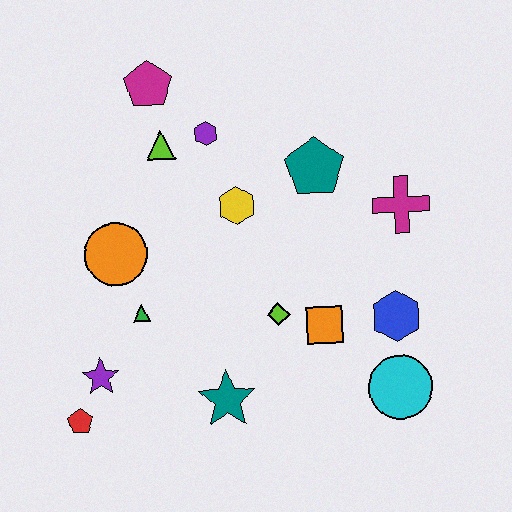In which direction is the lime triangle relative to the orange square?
The lime triangle is above the orange square.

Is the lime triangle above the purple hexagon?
No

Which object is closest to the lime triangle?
The purple hexagon is closest to the lime triangle.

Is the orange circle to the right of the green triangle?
No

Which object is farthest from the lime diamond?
The magenta pentagon is farthest from the lime diamond.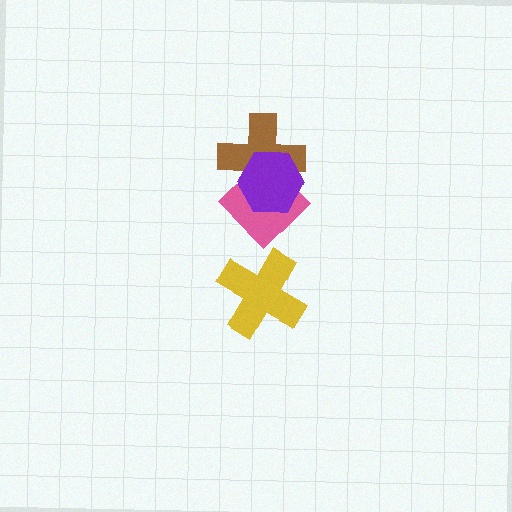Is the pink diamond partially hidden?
Yes, it is partially covered by another shape.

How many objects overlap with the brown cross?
2 objects overlap with the brown cross.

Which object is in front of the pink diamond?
The purple hexagon is in front of the pink diamond.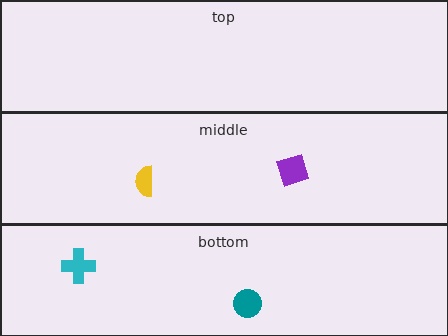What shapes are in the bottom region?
The cyan cross, the teal circle.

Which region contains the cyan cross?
The bottom region.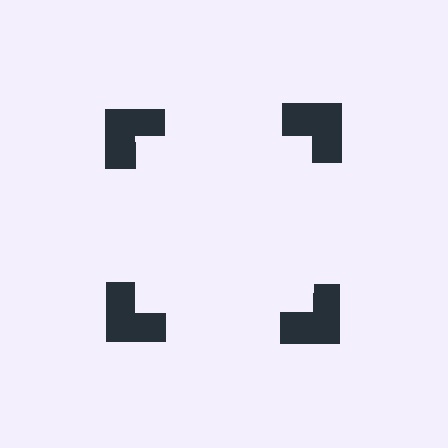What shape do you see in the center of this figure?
An illusory square — its edges are inferred from the aligned wedge cuts in the notched squares, not physically drawn.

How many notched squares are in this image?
There are 4 — one at each vertex of the illusory square.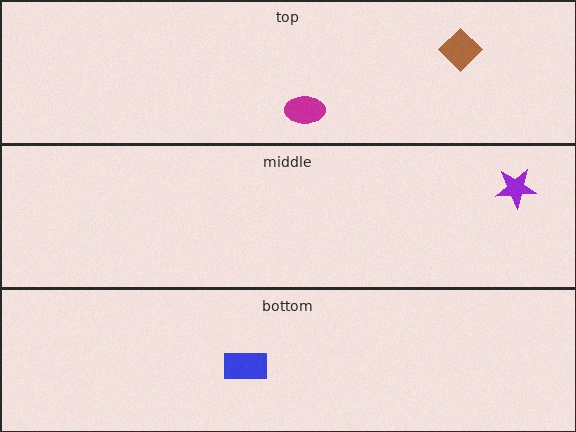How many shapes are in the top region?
2.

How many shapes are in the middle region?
1.